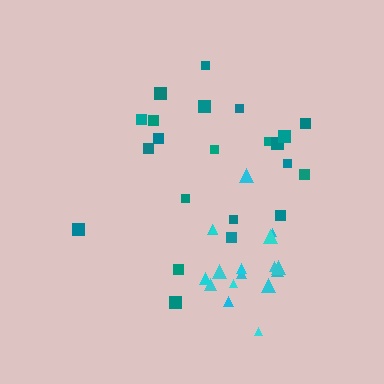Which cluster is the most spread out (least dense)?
Teal.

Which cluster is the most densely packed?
Cyan.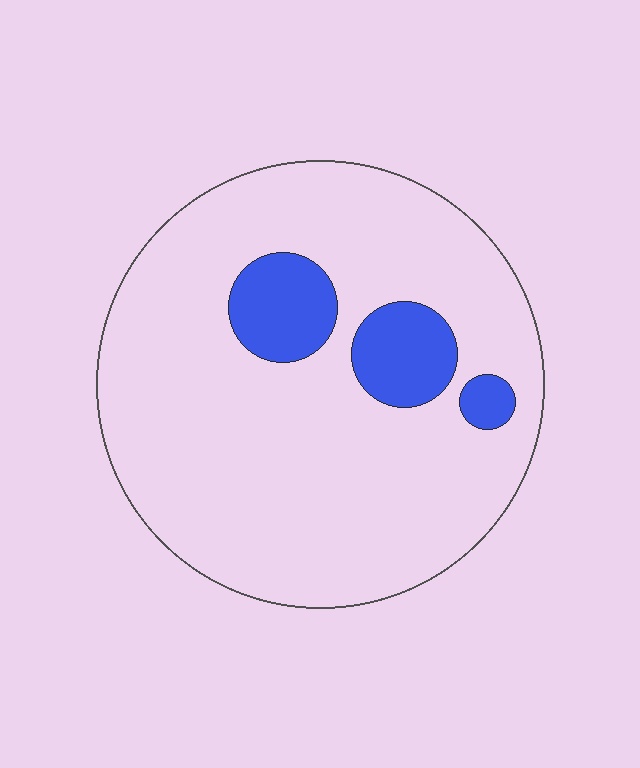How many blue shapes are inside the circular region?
3.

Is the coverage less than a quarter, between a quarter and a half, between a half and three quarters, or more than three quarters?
Less than a quarter.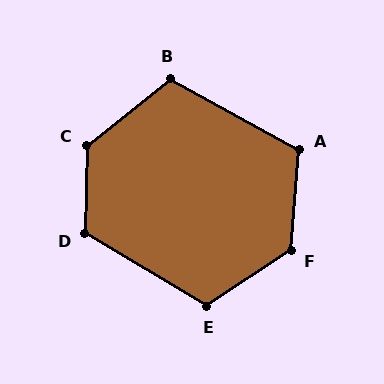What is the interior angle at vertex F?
Approximately 128 degrees (obtuse).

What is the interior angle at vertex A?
Approximately 114 degrees (obtuse).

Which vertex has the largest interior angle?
C, at approximately 130 degrees.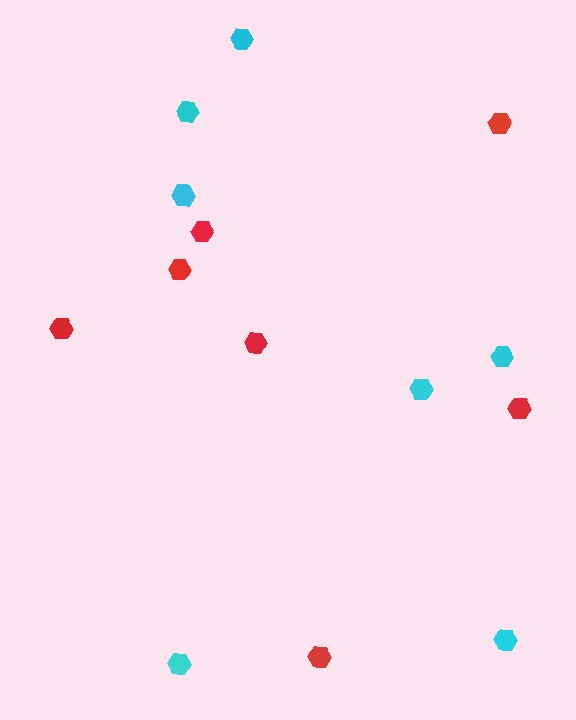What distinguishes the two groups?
There are 2 groups: one group of cyan hexagons (7) and one group of red hexagons (7).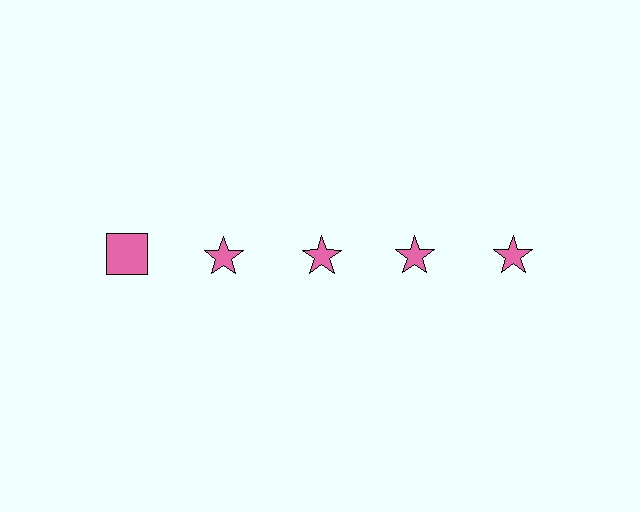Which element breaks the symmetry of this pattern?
The pink square in the top row, leftmost column breaks the symmetry. All other shapes are pink stars.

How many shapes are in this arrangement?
There are 5 shapes arranged in a grid pattern.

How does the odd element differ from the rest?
It has a different shape: square instead of star.